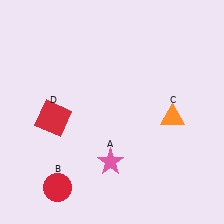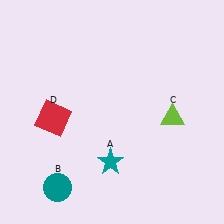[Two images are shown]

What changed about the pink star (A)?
In Image 1, A is pink. In Image 2, it changed to teal.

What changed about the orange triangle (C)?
In Image 1, C is orange. In Image 2, it changed to lime.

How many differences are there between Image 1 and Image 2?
There are 3 differences between the two images.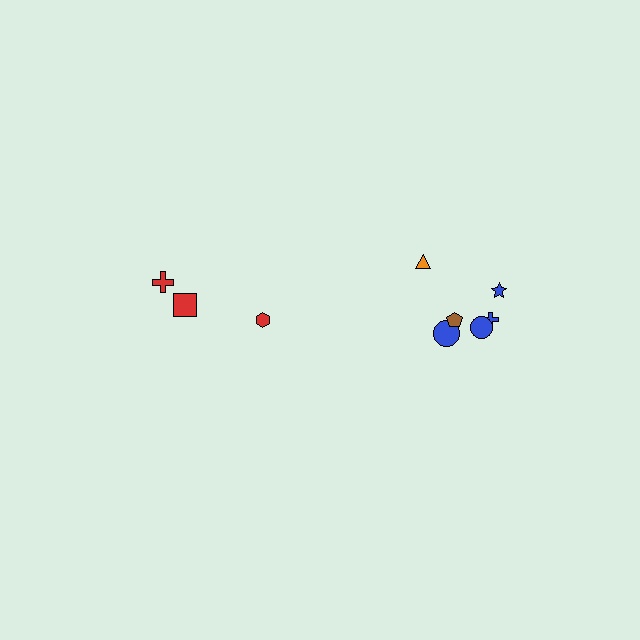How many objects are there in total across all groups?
There are 9 objects.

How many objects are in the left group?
There are 3 objects.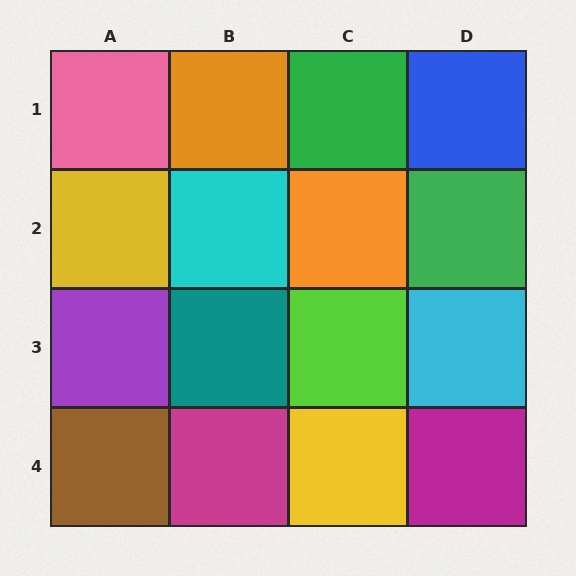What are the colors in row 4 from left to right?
Brown, magenta, yellow, magenta.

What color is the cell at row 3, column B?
Teal.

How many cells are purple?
1 cell is purple.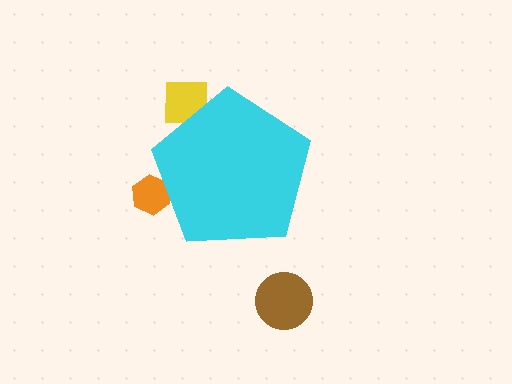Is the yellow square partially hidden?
Yes, the yellow square is partially hidden behind the cyan pentagon.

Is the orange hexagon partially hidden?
Yes, the orange hexagon is partially hidden behind the cyan pentagon.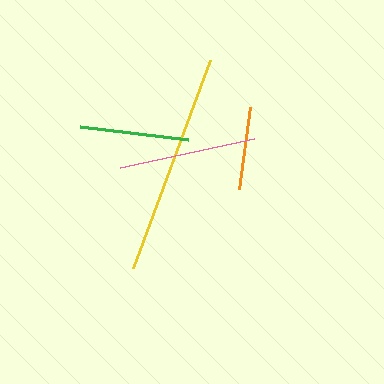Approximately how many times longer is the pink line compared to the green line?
The pink line is approximately 1.3 times the length of the green line.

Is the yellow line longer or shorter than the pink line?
The yellow line is longer than the pink line.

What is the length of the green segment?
The green segment is approximately 108 pixels long.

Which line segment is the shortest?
The orange line is the shortest at approximately 83 pixels.